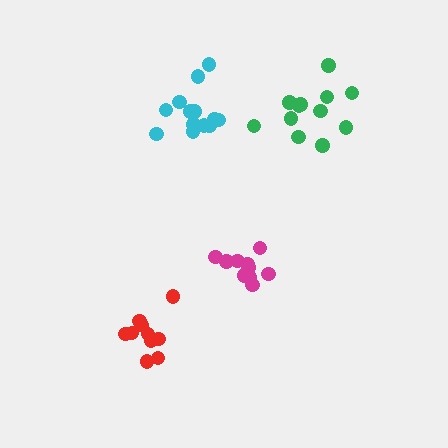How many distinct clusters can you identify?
There are 4 distinct clusters.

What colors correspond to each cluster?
The clusters are colored: magenta, green, cyan, red.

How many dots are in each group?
Group 1: 10 dots, Group 2: 12 dots, Group 3: 13 dots, Group 4: 10 dots (45 total).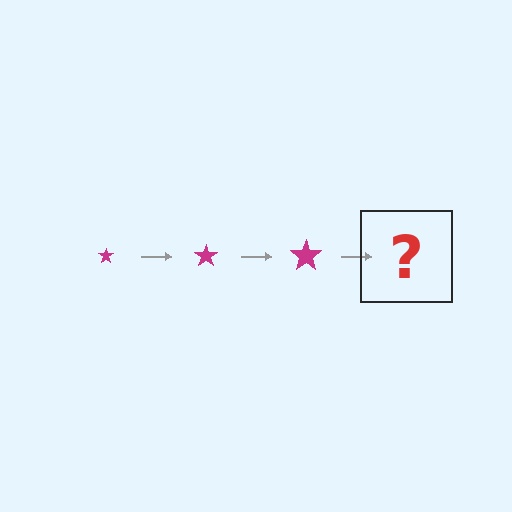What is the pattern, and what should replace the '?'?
The pattern is that the star gets progressively larger each step. The '?' should be a magenta star, larger than the previous one.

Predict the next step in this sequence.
The next step is a magenta star, larger than the previous one.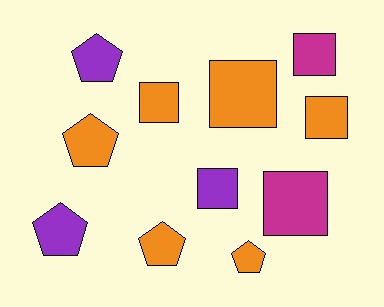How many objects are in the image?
There are 11 objects.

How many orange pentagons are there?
There are 3 orange pentagons.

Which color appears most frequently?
Orange, with 6 objects.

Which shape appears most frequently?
Square, with 6 objects.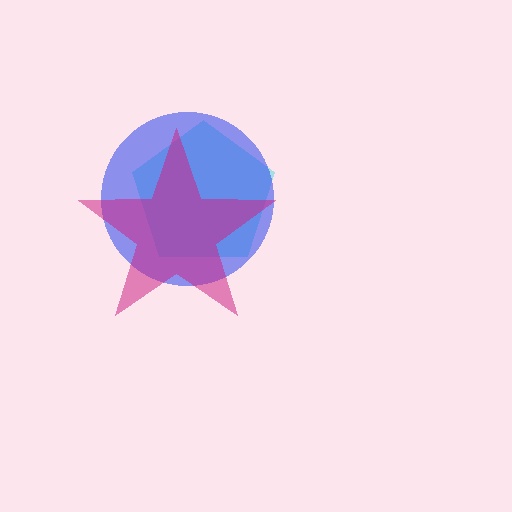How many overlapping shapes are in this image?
There are 3 overlapping shapes in the image.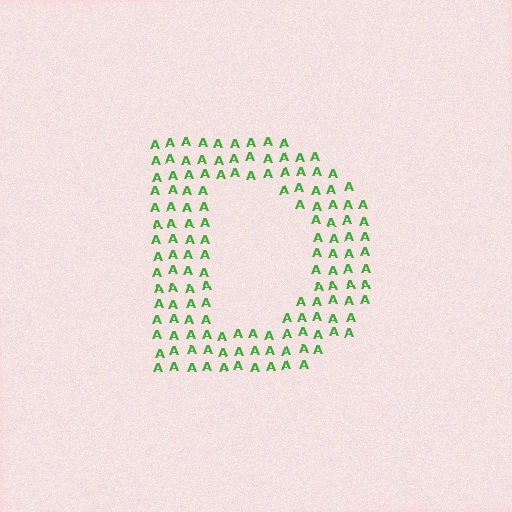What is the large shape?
The large shape is the letter D.